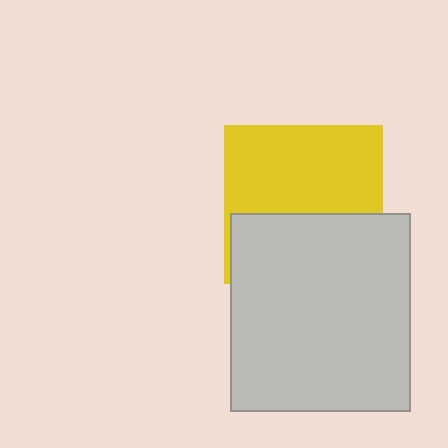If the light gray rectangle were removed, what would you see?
You would see the complete yellow square.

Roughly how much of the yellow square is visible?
About half of it is visible (roughly 57%).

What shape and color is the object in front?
The object in front is a light gray rectangle.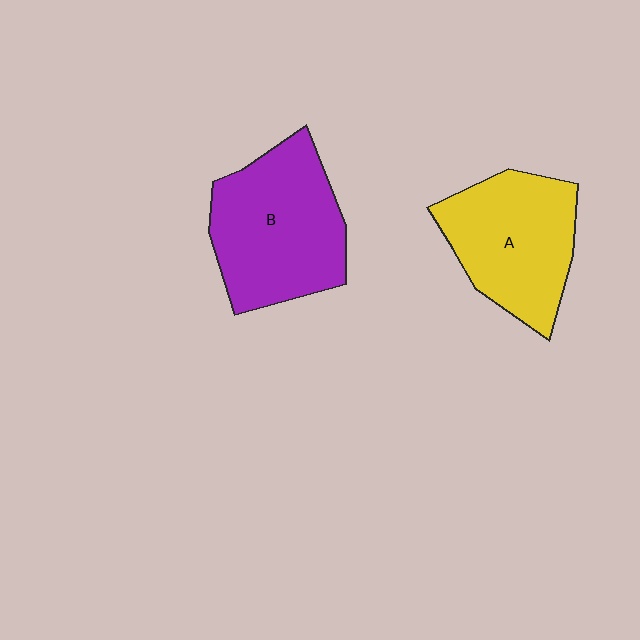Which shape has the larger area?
Shape B (purple).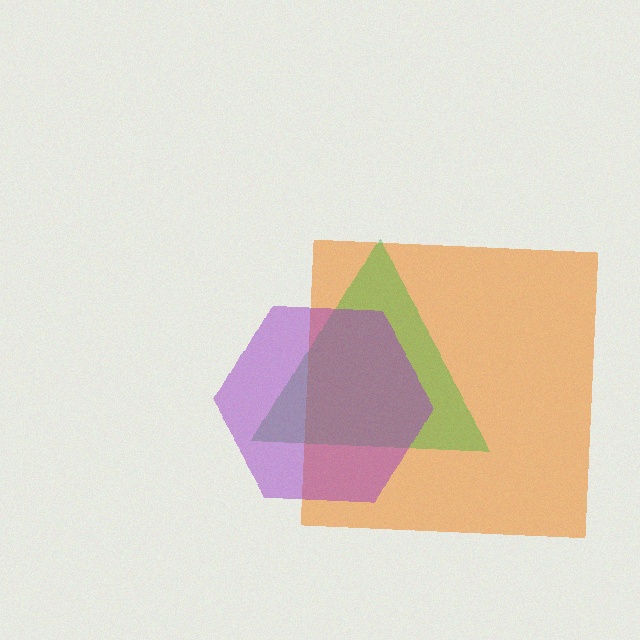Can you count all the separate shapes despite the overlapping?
Yes, there are 3 separate shapes.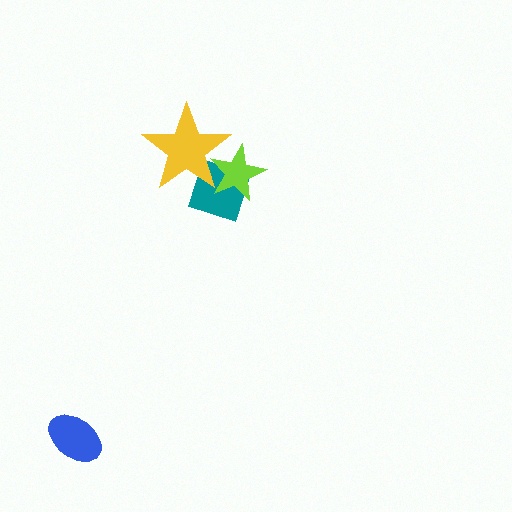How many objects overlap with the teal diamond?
2 objects overlap with the teal diamond.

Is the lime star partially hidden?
Yes, it is partially covered by another shape.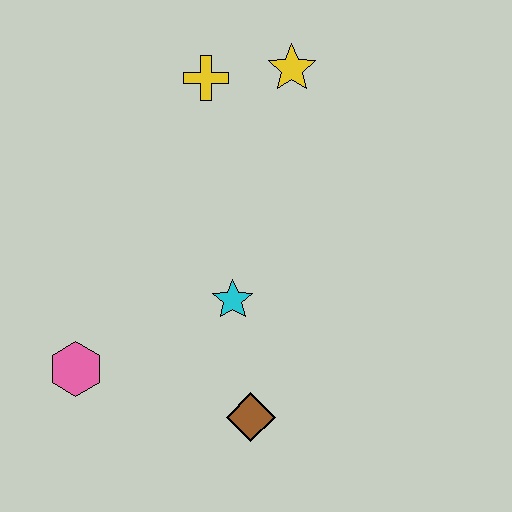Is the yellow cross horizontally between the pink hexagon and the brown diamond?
Yes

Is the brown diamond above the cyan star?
No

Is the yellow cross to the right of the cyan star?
No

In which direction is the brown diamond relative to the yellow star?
The brown diamond is below the yellow star.